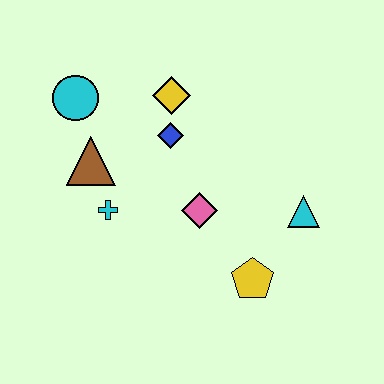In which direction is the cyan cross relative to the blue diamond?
The cyan cross is below the blue diamond.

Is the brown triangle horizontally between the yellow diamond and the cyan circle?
Yes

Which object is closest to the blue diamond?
The yellow diamond is closest to the blue diamond.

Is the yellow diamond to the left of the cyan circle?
No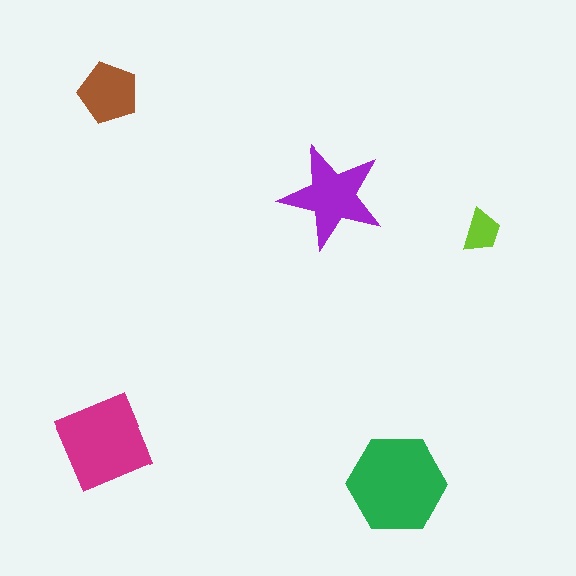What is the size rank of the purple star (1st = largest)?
3rd.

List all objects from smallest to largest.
The lime trapezoid, the brown pentagon, the purple star, the magenta square, the green hexagon.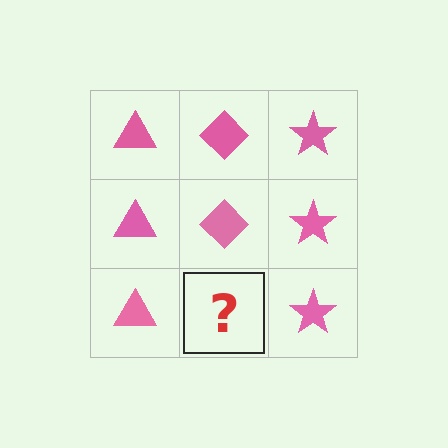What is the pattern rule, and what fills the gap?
The rule is that each column has a consistent shape. The gap should be filled with a pink diamond.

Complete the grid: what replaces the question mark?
The question mark should be replaced with a pink diamond.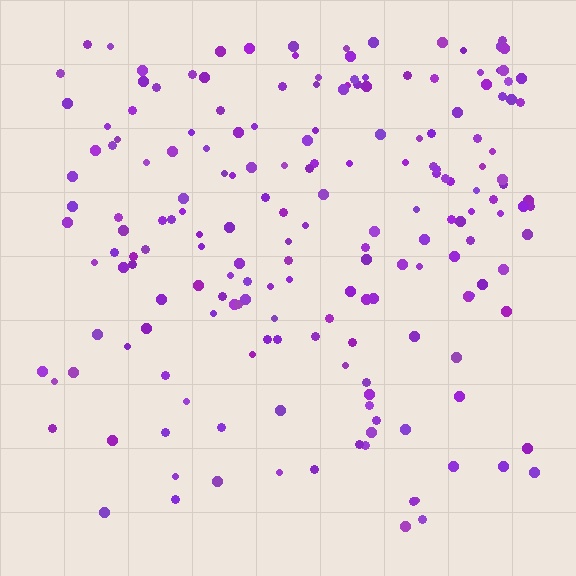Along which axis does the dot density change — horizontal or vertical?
Vertical.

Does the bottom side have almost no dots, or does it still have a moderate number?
Still a moderate number, just noticeably fewer than the top.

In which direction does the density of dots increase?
From bottom to top, with the top side densest.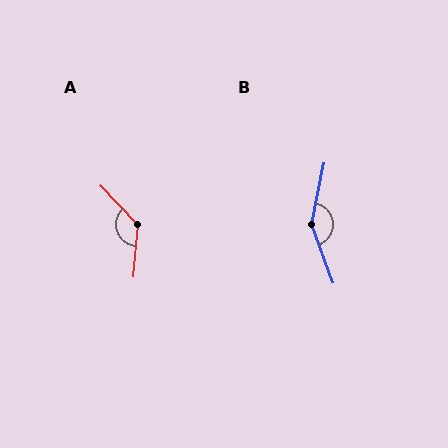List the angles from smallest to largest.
A (132°), B (148°).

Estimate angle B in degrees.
Approximately 148 degrees.